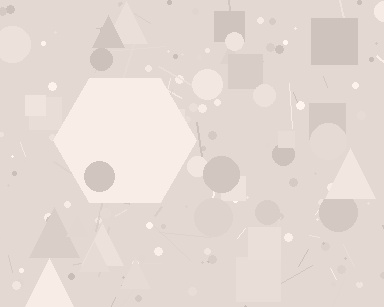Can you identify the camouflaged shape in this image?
The camouflaged shape is a hexagon.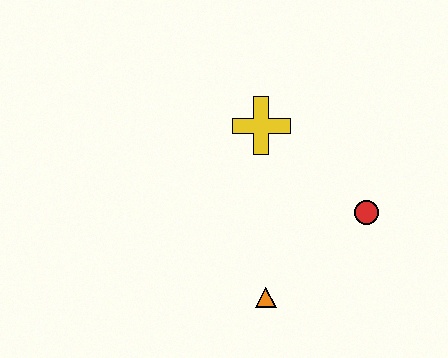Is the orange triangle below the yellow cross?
Yes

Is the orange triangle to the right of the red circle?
No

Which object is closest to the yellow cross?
The red circle is closest to the yellow cross.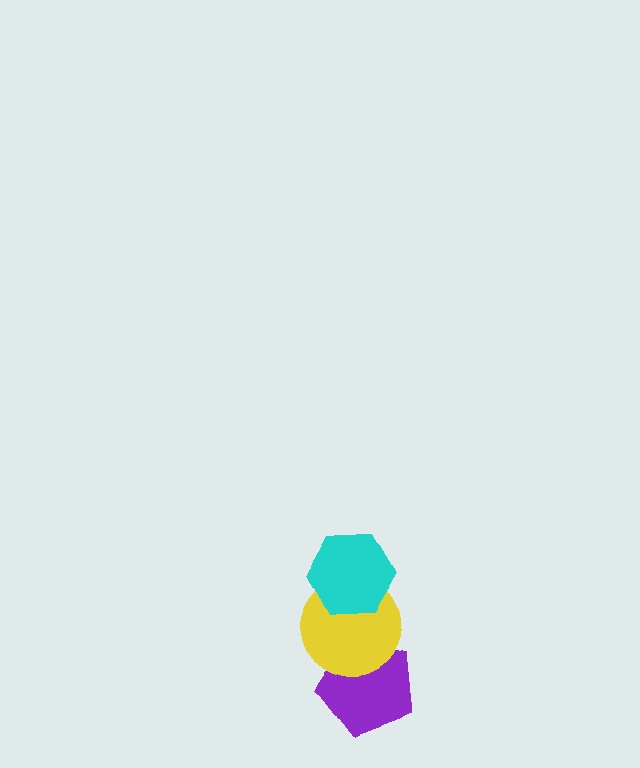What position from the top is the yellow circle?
The yellow circle is 2nd from the top.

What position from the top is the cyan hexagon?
The cyan hexagon is 1st from the top.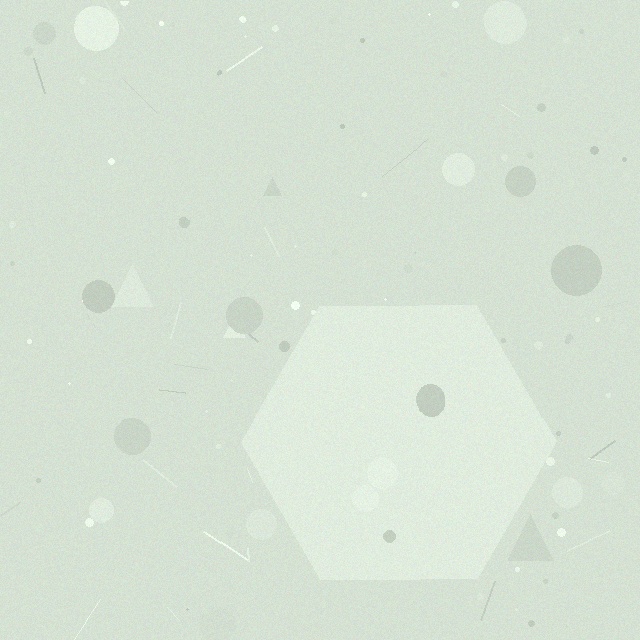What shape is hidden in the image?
A hexagon is hidden in the image.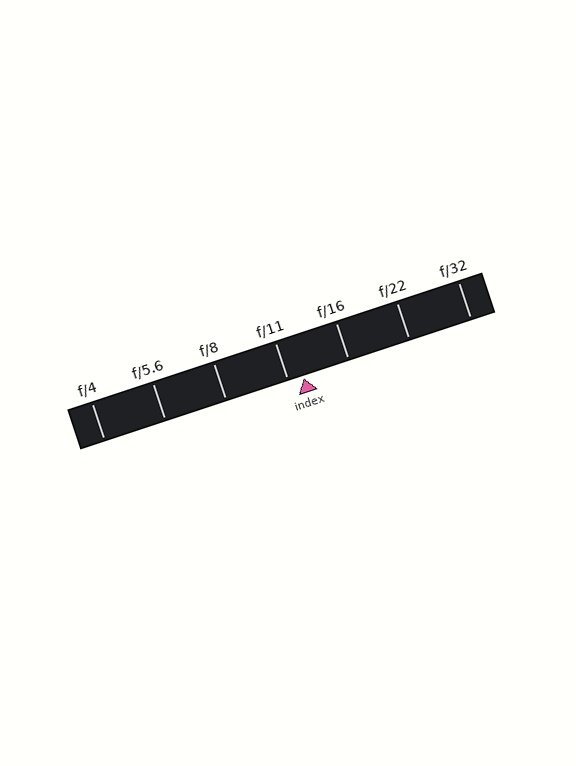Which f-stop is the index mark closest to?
The index mark is closest to f/11.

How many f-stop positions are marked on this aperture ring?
There are 7 f-stop positions marked.